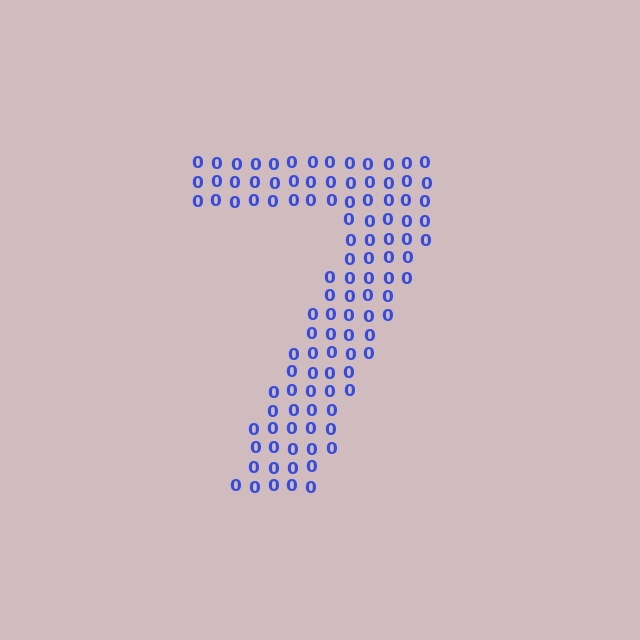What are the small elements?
The small elements are digit 0's.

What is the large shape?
The large shape is the digit 7.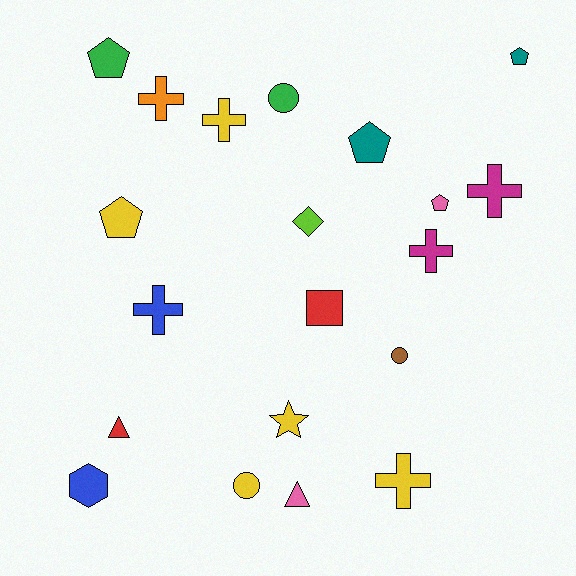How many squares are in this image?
There is 1 square.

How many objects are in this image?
There are 20 objects.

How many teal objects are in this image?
There are 2 teal objects.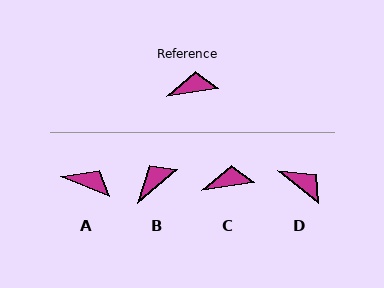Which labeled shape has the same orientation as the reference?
C.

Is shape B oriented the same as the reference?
No, it is off by about 32 degrees.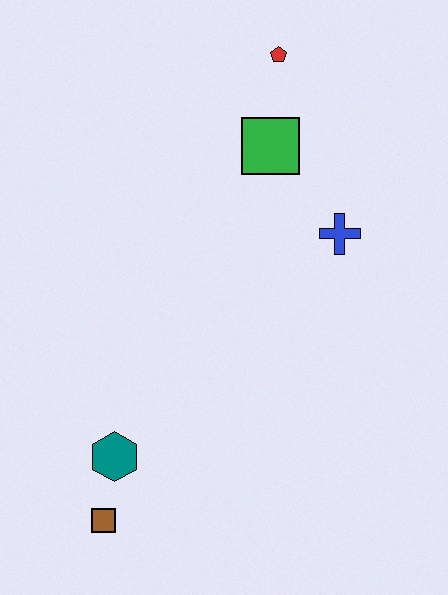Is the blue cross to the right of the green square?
Yes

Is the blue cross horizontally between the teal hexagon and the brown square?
No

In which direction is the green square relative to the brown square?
The green square is above the brown square.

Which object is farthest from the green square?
The brown square is farthest from the green square.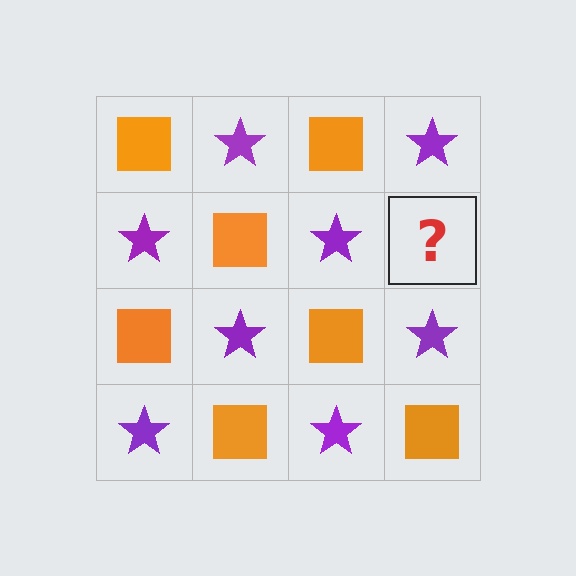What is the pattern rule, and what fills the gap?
The rule is that it alternates orange square and purple star in a checkerboard pattern. The gap should be filled with an orange square.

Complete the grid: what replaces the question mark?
The question mark should be replaced with an orange square.